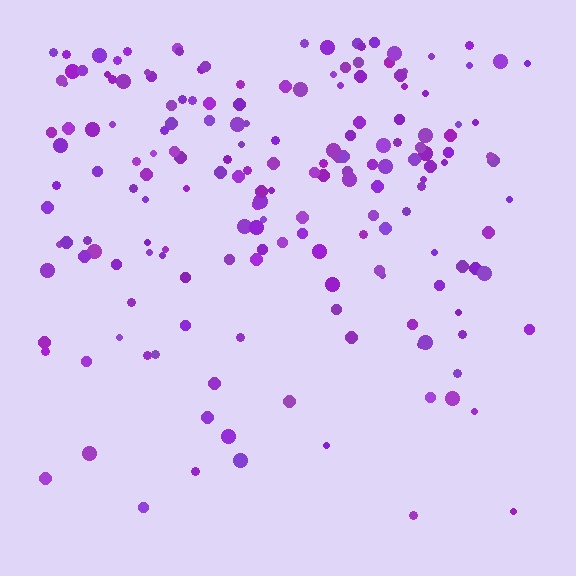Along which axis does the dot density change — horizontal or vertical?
Vertical.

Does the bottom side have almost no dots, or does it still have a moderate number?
Still a moderate number, just noticeably fewer than the top.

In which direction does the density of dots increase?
From bottom to top, with the top side densest.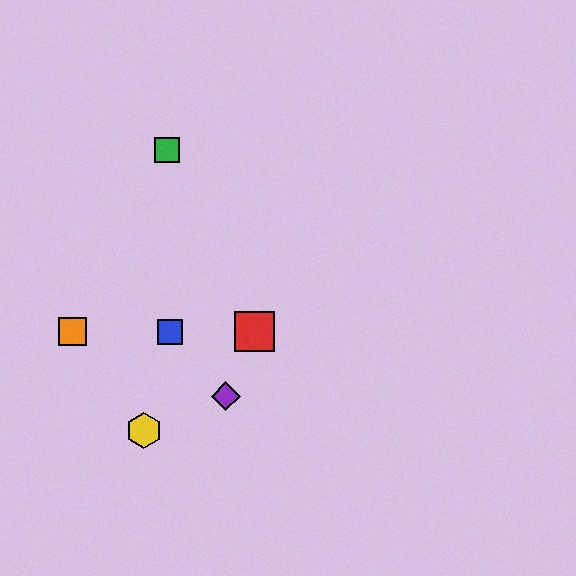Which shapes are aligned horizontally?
The red square, the blue square, the orange square are aligned horizontally.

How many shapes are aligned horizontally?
3 shapes (the red square, the blue square, the orange square) are aligned horizontally.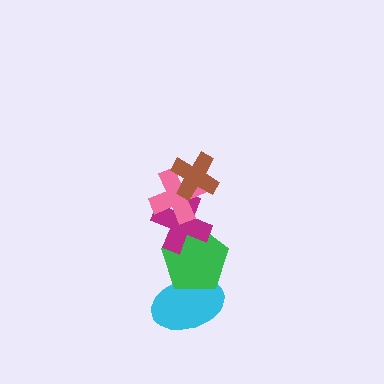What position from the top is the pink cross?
The pink cross is 2nd from the top.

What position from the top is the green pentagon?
The green pentagon is 4th from the top.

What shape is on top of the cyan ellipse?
The green pentagon is on top of the cyan ellipse.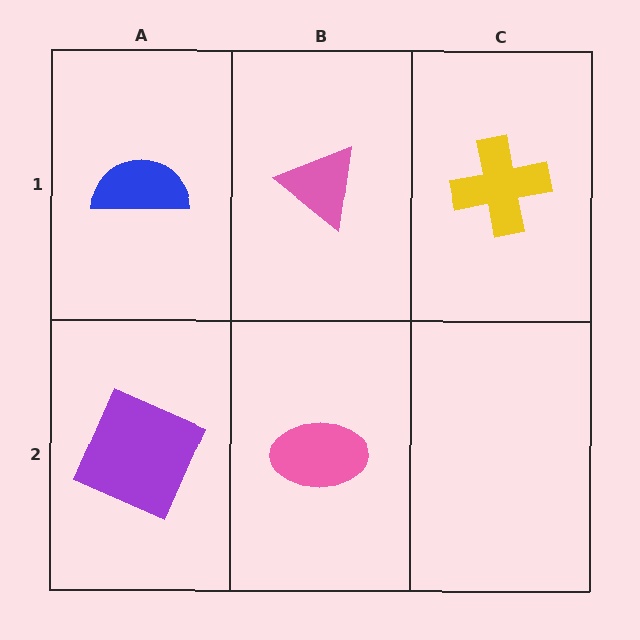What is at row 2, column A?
A purple square.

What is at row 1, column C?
A yellow cross.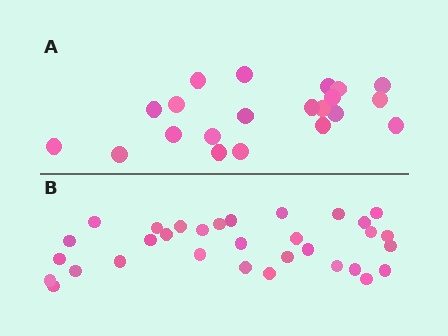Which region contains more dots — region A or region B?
Region B (the bottom region) has more dots.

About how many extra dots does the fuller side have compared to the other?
Region B has roughly 12 or so more dots than region A.